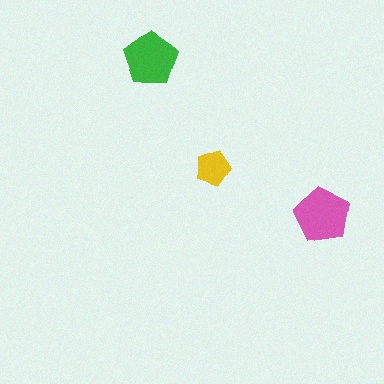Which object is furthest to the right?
The pink pentagon is rightmost.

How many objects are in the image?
There are 3 objects in the image.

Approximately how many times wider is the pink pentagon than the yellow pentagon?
About 1.5 times wider.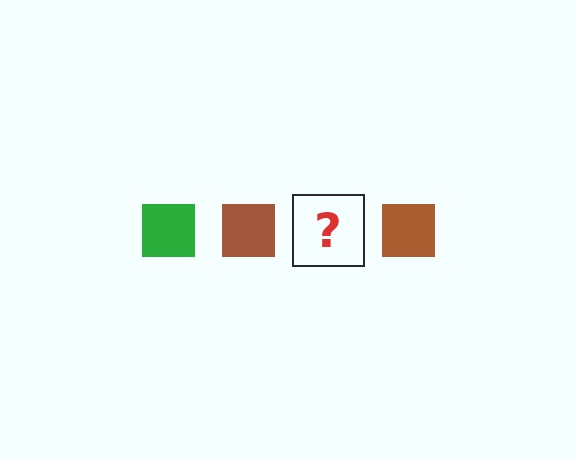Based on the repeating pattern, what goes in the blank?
The blank should be a green square.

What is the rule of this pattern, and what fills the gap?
The rule is that the pattern cycles through green, brown squares. The gap should be filled with a green square.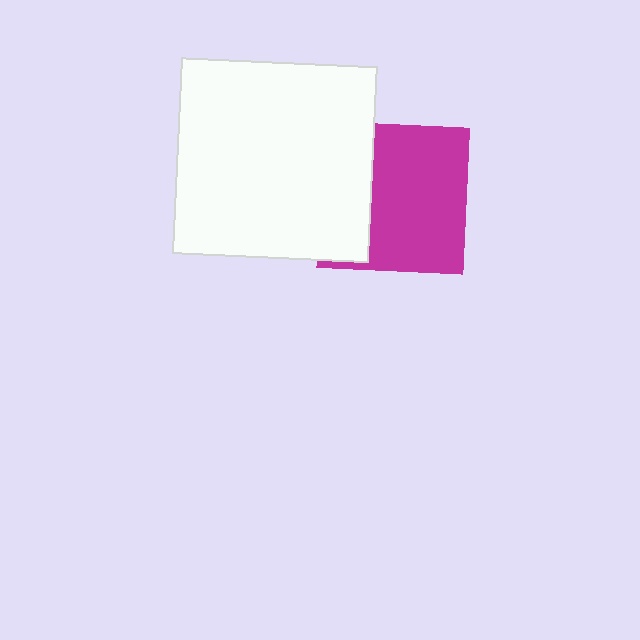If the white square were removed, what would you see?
You would see the complete magenta square.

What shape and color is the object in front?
The object in front is a white square.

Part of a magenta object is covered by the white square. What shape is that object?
It is a square.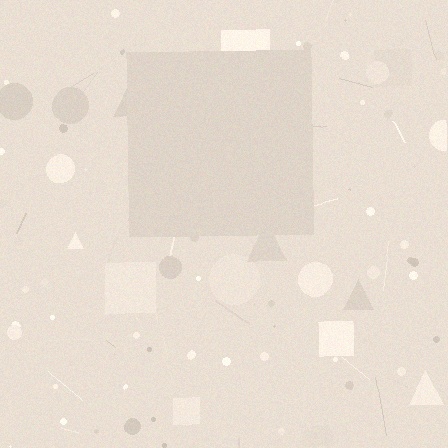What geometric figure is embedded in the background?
A square is embedded in the background.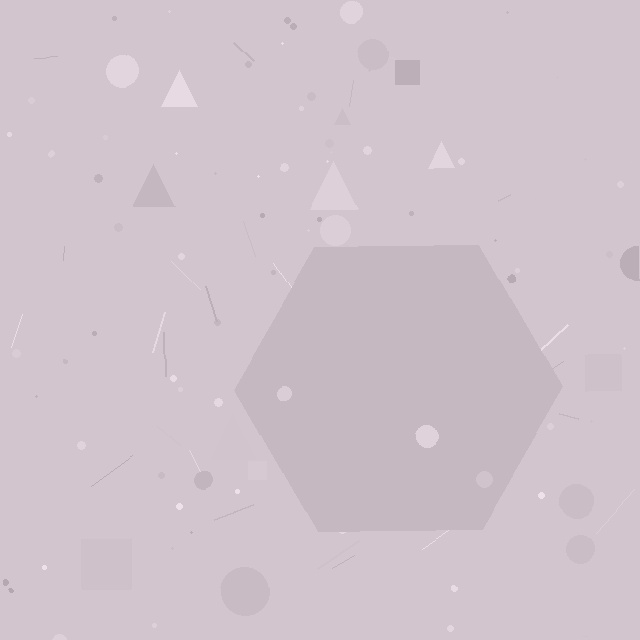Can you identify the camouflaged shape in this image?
The camouflaged shape is a hexagon.